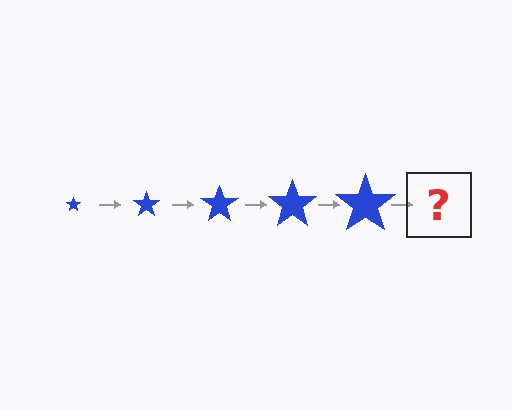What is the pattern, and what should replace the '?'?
The pattern is that the star gets progressively larger each step. The '?' should be a blue star, larger than the previous one.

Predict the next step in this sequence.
The next step is a blue star, larger than the previous one.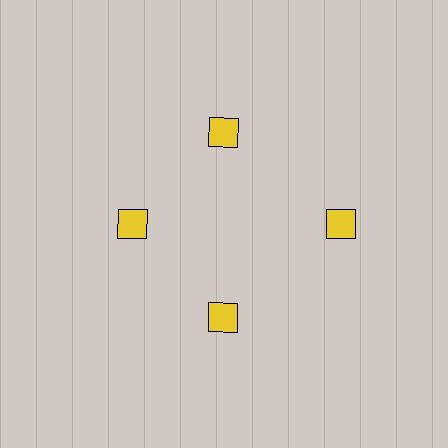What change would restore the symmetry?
The symmetry would be restored by moving it inward, back onto the ring so that all 4 squares sit at equal angles and equal distance from the center.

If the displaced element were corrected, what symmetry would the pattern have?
It would have 4-fold rotational symmetry — the pattern would map onto itself every 90 degrees.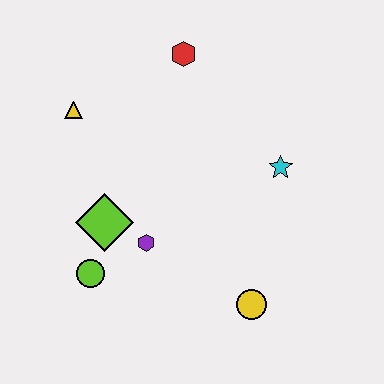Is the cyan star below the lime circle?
No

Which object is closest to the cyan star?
The yellow circle is closest to the cyan star.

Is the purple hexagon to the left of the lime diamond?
No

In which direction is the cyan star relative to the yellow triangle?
The cyan star is to the right of the yellow triangle.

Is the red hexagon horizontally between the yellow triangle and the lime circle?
No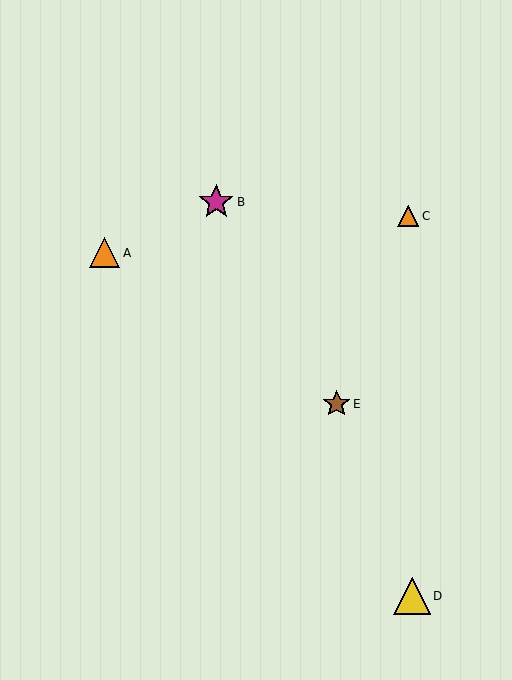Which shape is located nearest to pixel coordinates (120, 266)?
The orange triangle (labeled A) at (105, 253) is nearest to that location.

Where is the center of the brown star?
The center of the brown star is at (337, 404).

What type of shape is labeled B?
Shape B is a magenta star.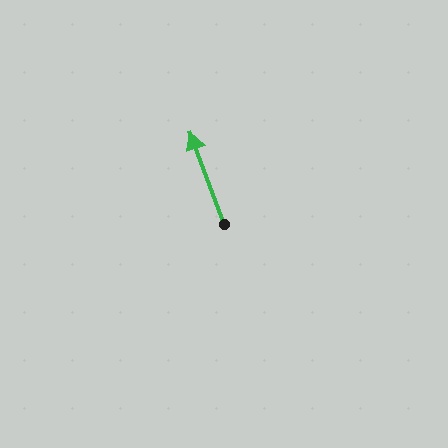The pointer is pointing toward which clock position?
Roughly 11 o'clock.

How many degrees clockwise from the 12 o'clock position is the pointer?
Approximately 340 degrees.